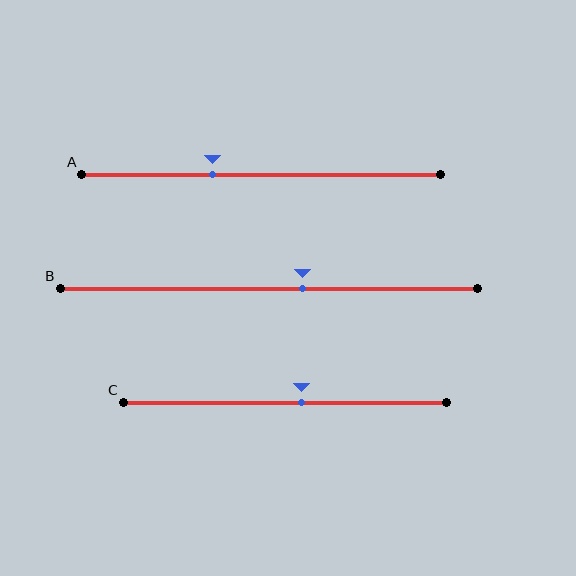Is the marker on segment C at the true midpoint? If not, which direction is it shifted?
No, the marker on segment C is shifted to the right by about 5% of the segment length.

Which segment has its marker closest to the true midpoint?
Segment C has its marker closest to the true midpoint.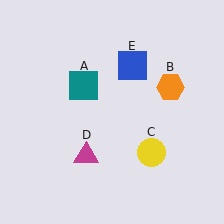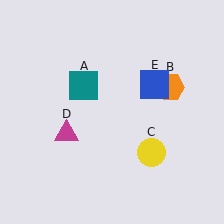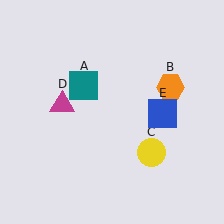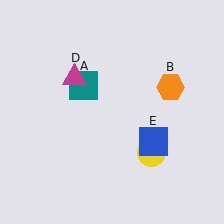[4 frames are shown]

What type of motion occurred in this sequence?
The magenta triangle (object D), blue square (object E) rotated clockwise around the center of the scene.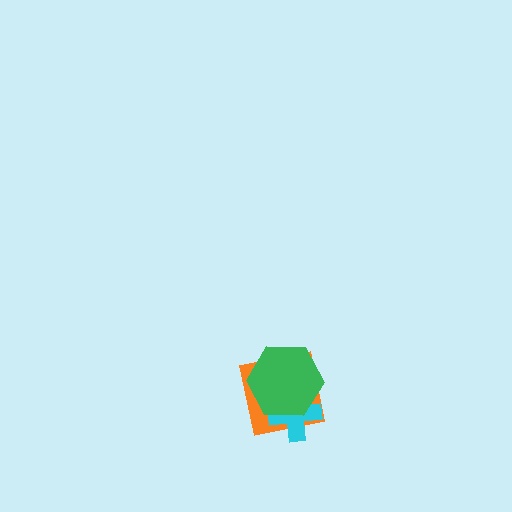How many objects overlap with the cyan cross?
2 objects overlap with the cyan cross.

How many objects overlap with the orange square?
2 objects overlap with the orange square.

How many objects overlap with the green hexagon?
2 objects overlap with the green hexagon.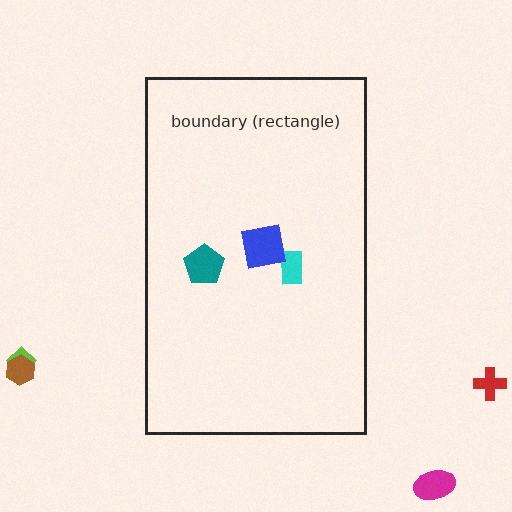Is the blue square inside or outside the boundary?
Inside.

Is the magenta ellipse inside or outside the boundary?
Outside.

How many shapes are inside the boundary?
3 inside, 4 outside.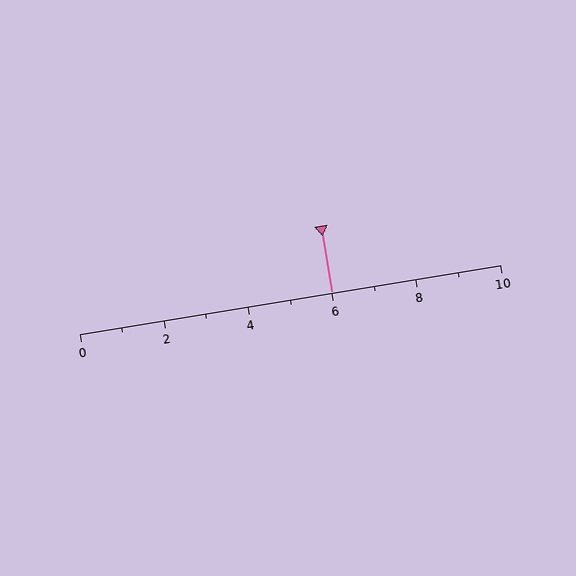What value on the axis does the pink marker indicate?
The marker indicates approximately 6.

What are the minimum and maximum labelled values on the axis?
The axis runs from 0 to 10.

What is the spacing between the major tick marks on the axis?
The major ticks are spaced 2 apart.